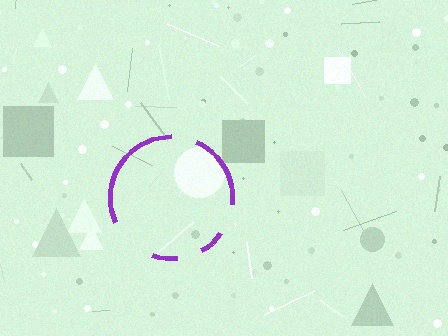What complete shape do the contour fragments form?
The contour fragments form a circle.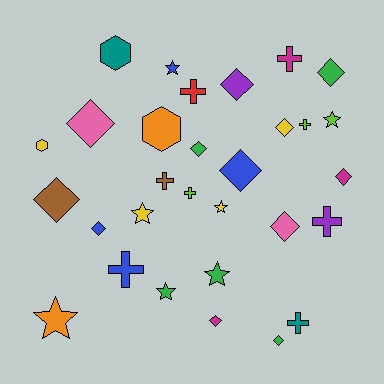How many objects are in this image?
There are 30 objects.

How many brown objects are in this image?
There are 2 brown objects.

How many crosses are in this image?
There are 8 crosses.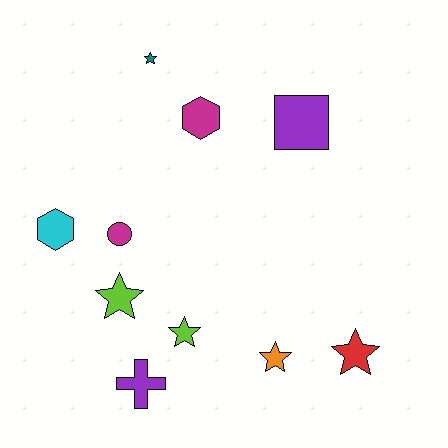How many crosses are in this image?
There is 1 cross.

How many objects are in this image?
There are 10 objects.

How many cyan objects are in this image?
There is 1 cyan object.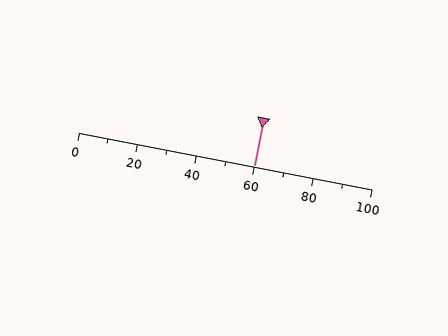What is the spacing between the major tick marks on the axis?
The major ticks are spaced 20 apart.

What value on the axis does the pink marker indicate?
The marker indicates approximately 60.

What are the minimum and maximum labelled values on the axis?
The axis runs from 0 to 100.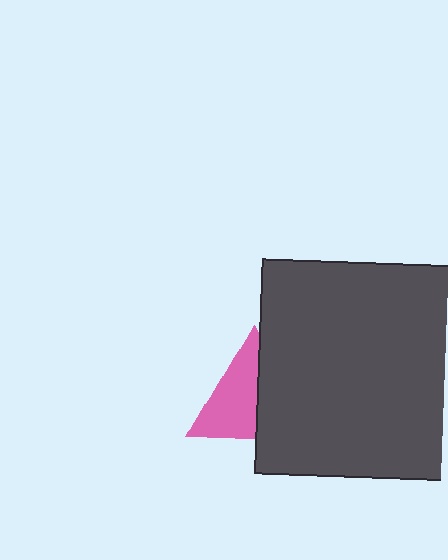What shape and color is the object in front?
The object in front is a dark gray square.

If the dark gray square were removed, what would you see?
You would see the complete pink triangle.